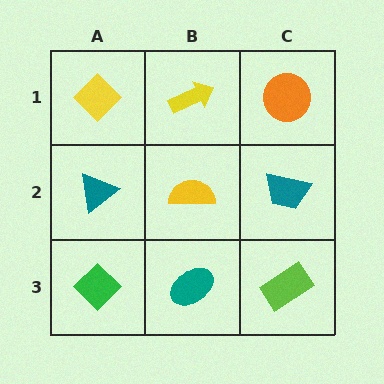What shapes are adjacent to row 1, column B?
A yellow semicircle (row 2, column B), a yellow diamond (row 1, column A), an orange circle (row 1, column C).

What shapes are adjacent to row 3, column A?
A teal triangle (row 2, column A), a teal ellipse (row 3, column B).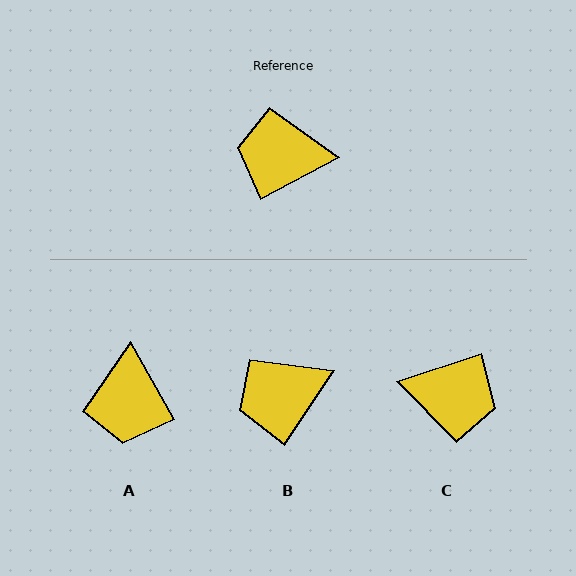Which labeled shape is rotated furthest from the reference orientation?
C, about 170 degrees away.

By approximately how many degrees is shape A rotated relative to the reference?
Approximately 91 degrees counter-clockwise.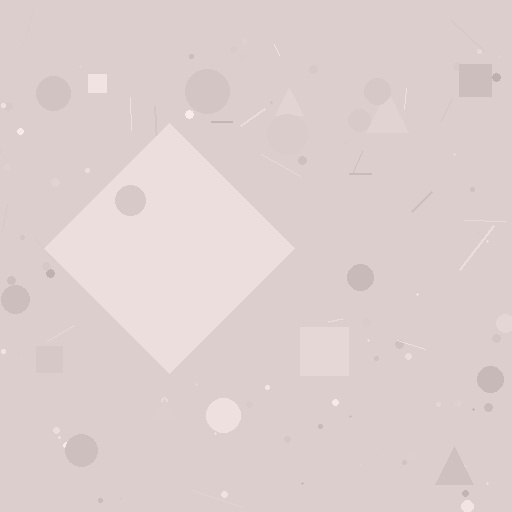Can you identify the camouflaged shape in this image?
The camouflaged shape is a diamond.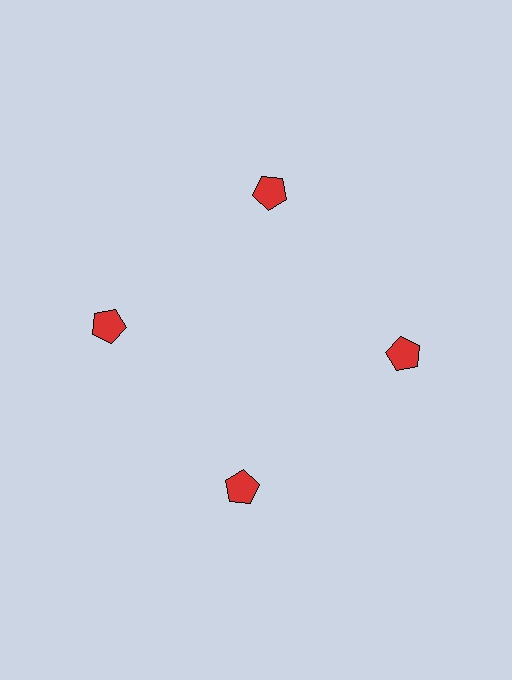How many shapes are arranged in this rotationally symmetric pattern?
There are 4 shapes, arranged in 4 groups of 1.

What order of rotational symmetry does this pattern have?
This pattern has 4-fold rotational symmetry.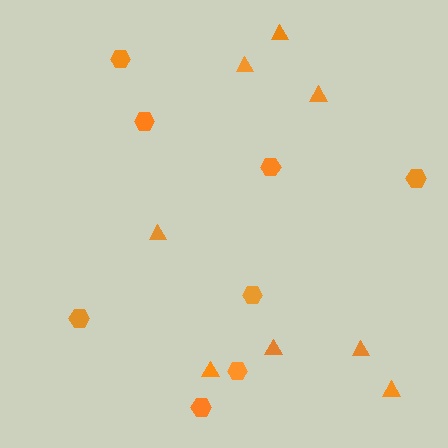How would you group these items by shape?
There are 2 groups: one group of triangles (8) and one group of hexagons (8).